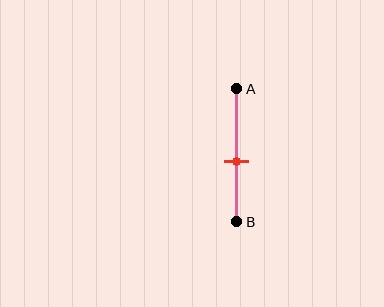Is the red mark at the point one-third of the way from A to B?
No, the mark is at about 55% from A, not at the 33% one-third point.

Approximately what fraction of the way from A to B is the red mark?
The red mark is approximately 55% of the way from A to B.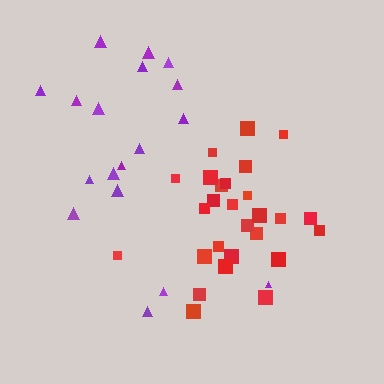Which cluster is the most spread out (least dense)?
Purple.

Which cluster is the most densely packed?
Red.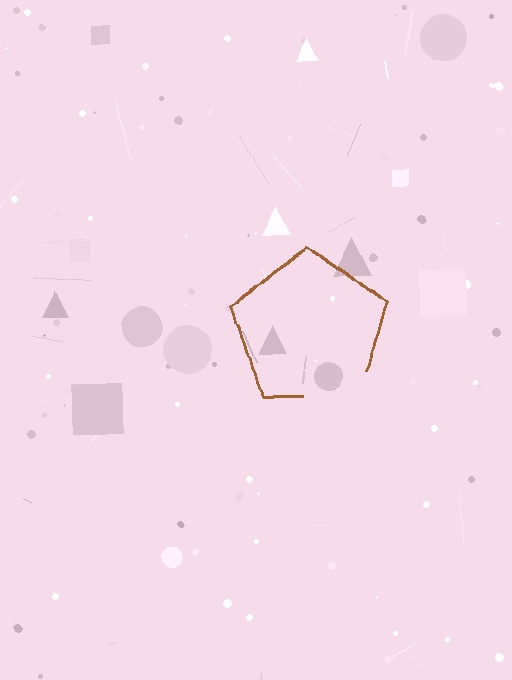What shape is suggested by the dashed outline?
The dashed outline suggests a pentagon.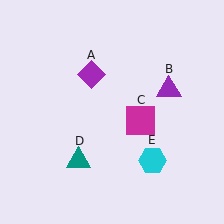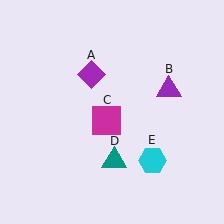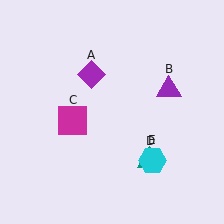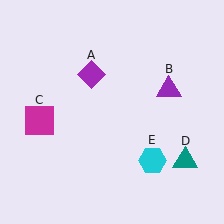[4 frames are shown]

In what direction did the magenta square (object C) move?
The magenta square (object C) moved left.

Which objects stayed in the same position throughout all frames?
Purple diamond (object A) and purple triangle (object B) and cyan hexagon (object E) remained stationary.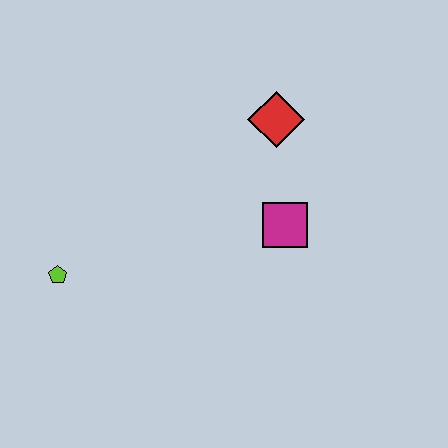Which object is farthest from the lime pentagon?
The red diamond is farthest from the lime pentagon.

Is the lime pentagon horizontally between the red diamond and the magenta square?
No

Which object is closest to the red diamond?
The magenta square is closest to the red diamond.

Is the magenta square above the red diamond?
No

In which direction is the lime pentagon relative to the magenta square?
The lime pentagon is to the left of the magenta square.